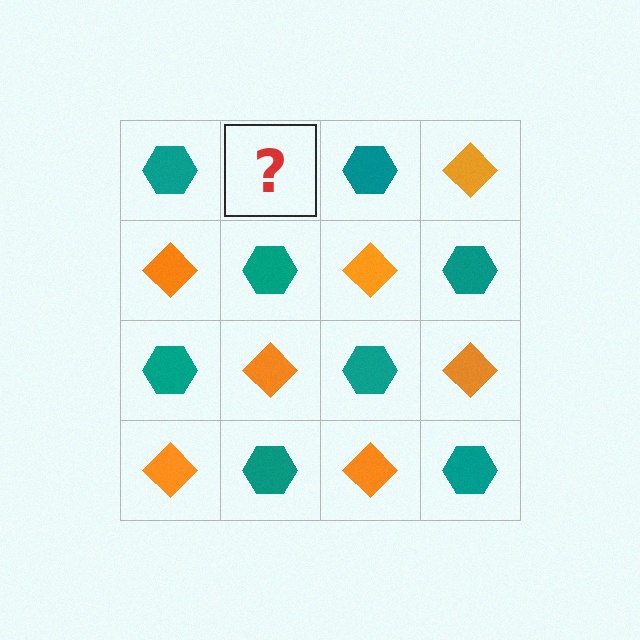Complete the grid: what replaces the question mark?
The question mark should be replaced with an orange diamond.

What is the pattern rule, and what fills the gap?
The rule is that it alternates teal hexagon and orange diamond in a checkerboard pattern. The gap should be filled with an orange diamond.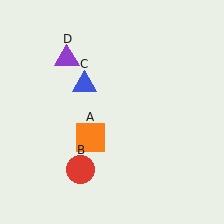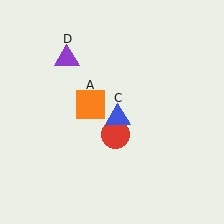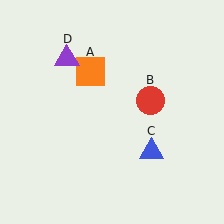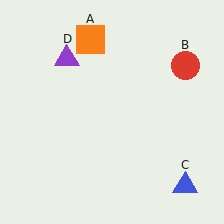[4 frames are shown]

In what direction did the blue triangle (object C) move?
The blue triangle (object C) moved down and to the right.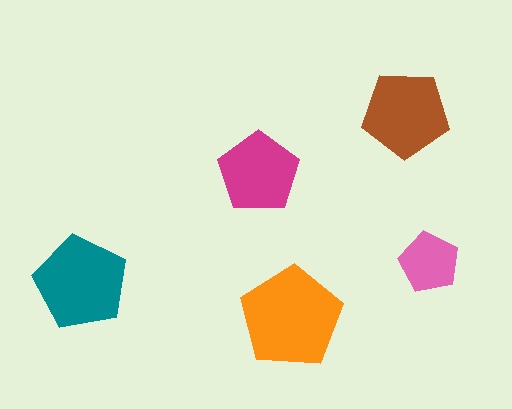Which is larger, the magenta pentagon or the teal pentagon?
The teal one.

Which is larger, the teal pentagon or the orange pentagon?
The orange one.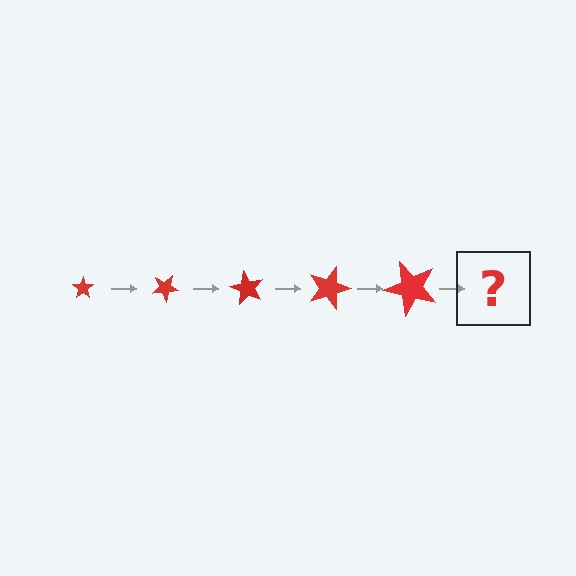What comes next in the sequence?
The next element should be a star, larger than the previous one and rotated 150 degrees from the start.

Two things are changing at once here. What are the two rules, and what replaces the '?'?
The two rules are that the star grows larger each step and it rotates 30 degrees each step. The '?' should be a star, larger than the previous one and rotated 150 degrees from the start.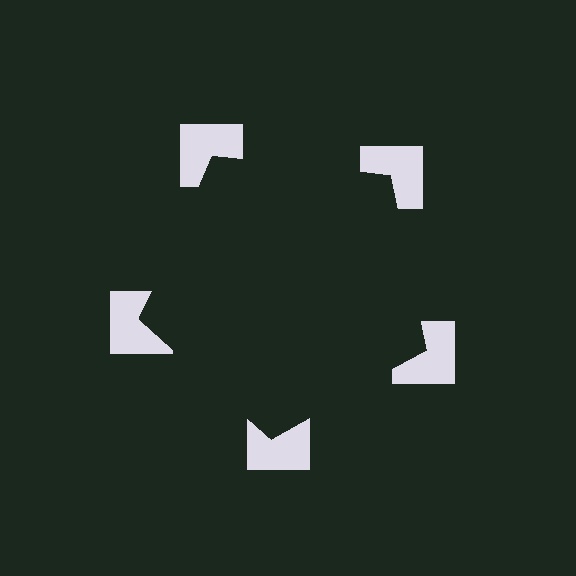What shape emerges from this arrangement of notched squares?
An illusory pentagon — its edges are inferred from the aligned wedge cuts in the notched squares, not physically drawn.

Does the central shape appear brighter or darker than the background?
It typically appears slightly darker than the background, even though no actual brightness change is drawn.